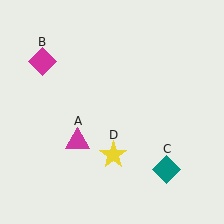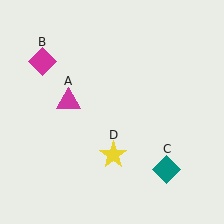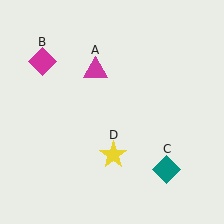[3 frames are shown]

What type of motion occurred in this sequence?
The magenta triangle (object A) rotated clockwise around the center of the scene.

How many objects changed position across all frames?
1 object changed position: magenta triangle (object A).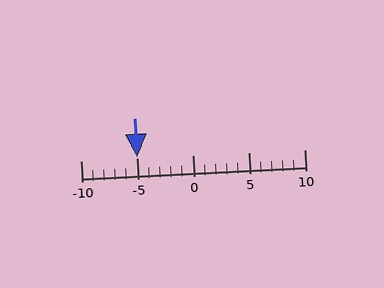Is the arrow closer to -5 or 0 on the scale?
The arrow is closer to -5.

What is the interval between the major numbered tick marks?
The major tick marks are spaced 5 units apart.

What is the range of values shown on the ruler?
The ruler shows values from -10 to 10.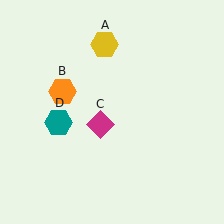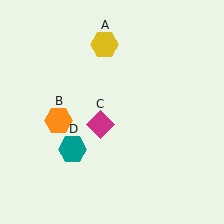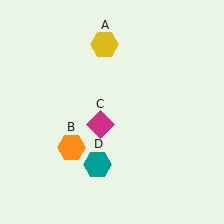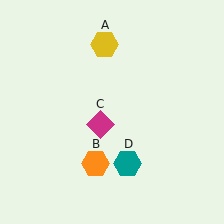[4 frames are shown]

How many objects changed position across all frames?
2 objects changed position: orange hexagon (object B), teal hexagon (object D).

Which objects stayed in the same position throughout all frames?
Yellow hexagon (object A) and magenta diamond (object C) remained stationary.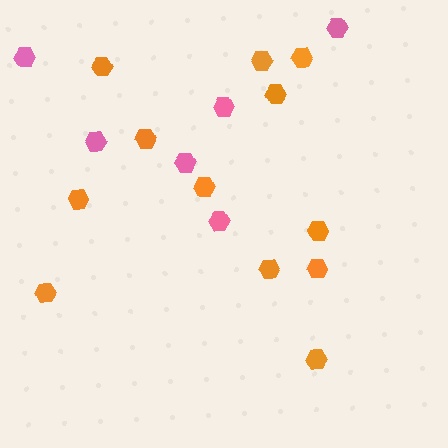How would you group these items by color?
There are 2 groups: one group of orange hexagons (12) and one group of pink hexagons (6).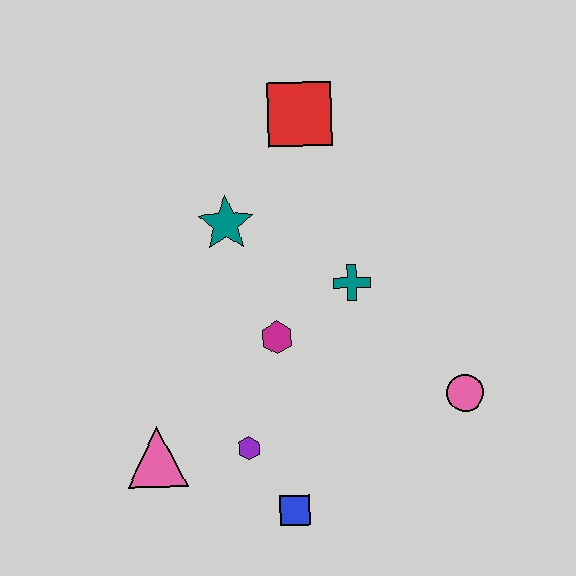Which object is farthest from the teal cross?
The pink triangle is farthest from the teal cross.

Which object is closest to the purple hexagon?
The blue square is closest to the purple hexagon.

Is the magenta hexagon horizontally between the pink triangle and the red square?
Yes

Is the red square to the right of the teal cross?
No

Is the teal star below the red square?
Yes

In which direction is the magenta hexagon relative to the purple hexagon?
The magenta hexagon is above the purple hexagon.